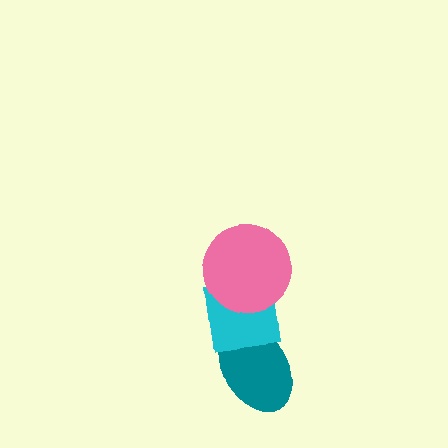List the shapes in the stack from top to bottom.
From top to bottom: the pink circle, the cyan square, the teal ellipse.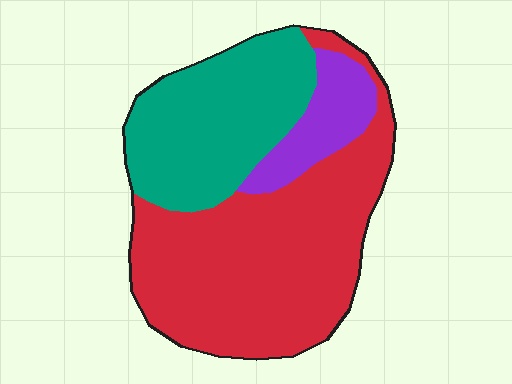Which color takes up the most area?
Red, at roughly 55%.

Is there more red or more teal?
Red.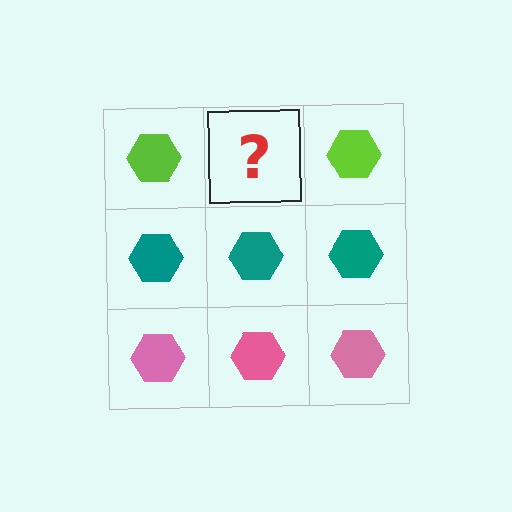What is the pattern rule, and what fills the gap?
The rule is that each row has a consistent color. The gap should be filled with a lime hexagon.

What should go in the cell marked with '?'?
The missing cell should contain a lime hexagon.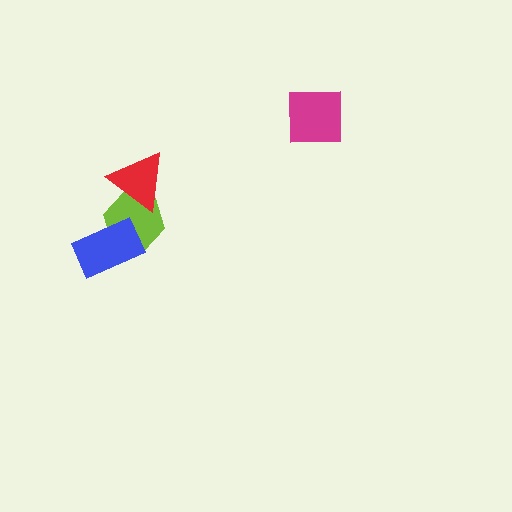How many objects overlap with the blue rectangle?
1 object overlaps with the blue rectangle.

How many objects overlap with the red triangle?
1 object overlaps with the red triangle.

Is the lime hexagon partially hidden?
Yes, it is partially covered by another shape.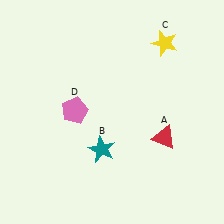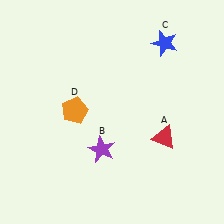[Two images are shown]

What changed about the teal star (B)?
In Image 1, B is teal. In Image 2, it changed to purple.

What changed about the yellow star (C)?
In Image 1, C is yellow. In Image 2, it changed to blue.